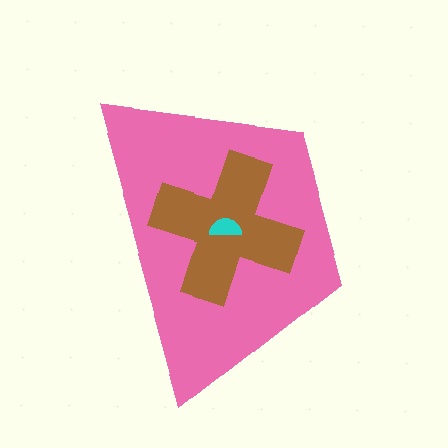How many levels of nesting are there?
3.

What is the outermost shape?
The pink trapezoid.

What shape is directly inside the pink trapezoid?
The brown cross.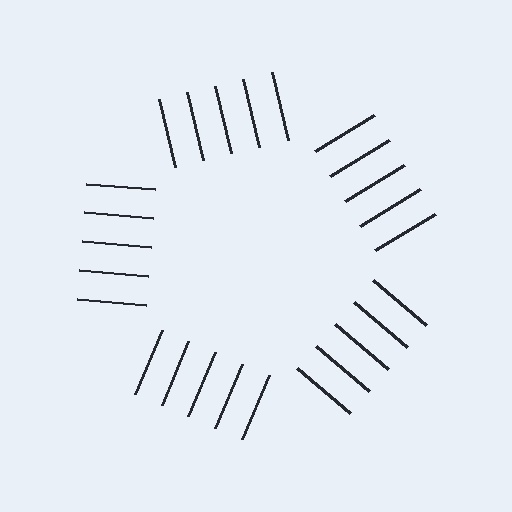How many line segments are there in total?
25 — 5 along each of the 5 edges.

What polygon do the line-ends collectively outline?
An illusory pentagon — the line segments terminate on its edges but no continuous stroke is drawn.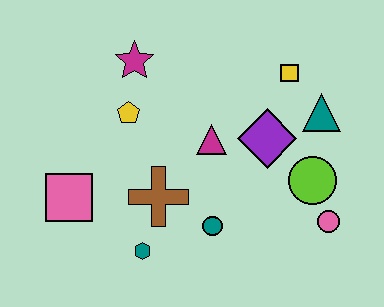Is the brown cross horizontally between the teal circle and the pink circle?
No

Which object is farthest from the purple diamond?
The pink square is farthest from the purple diamond.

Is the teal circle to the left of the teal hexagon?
No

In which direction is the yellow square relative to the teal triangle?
The yellow square is above the teal triangle.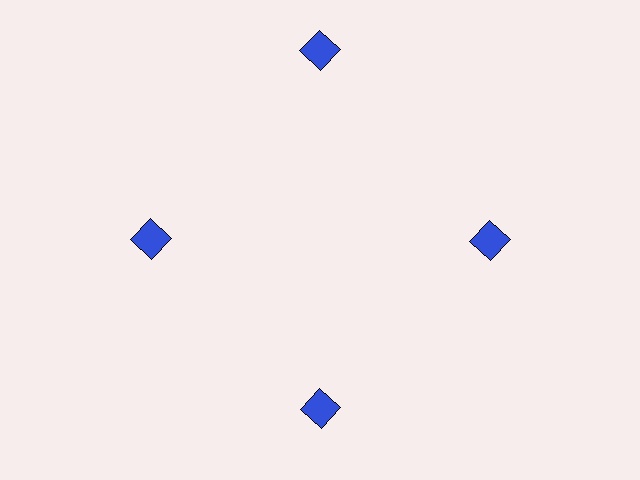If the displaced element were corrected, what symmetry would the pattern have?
It would have 4-fold rotational symmetry — the pattern would map onto itself every 90 degrees.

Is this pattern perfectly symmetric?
No. The 4 blue diamonds are arranged in a ring, but one element near the 12 o'clock position is pushed outward from the center, breaking the 4-fold rotational symmetry.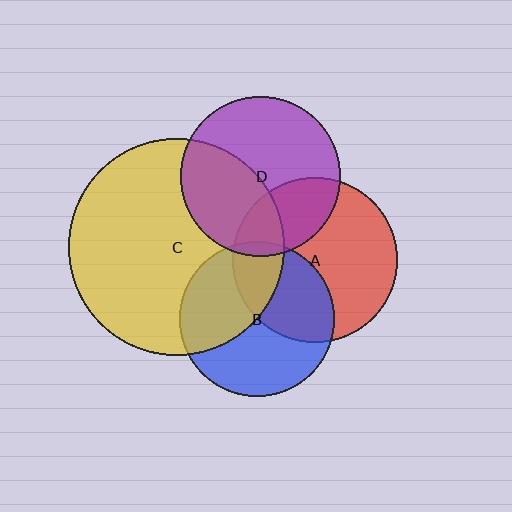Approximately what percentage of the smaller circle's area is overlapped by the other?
Approximately 5%.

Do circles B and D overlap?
Yes.